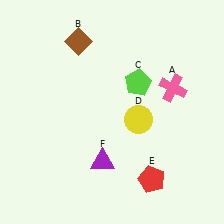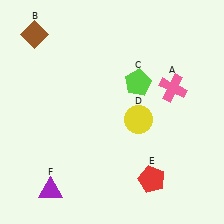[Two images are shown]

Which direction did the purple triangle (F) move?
The purple triangle (F) moved left.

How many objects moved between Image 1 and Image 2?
2 objects moved between the two images.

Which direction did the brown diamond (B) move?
The brown diamond (B) moved left.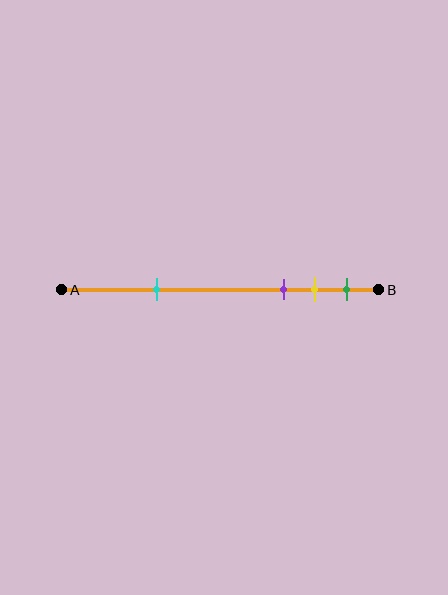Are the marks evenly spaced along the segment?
No, the marks are not evenly spaced.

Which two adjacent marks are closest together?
The yellow and green marks are the closest adjacent pair.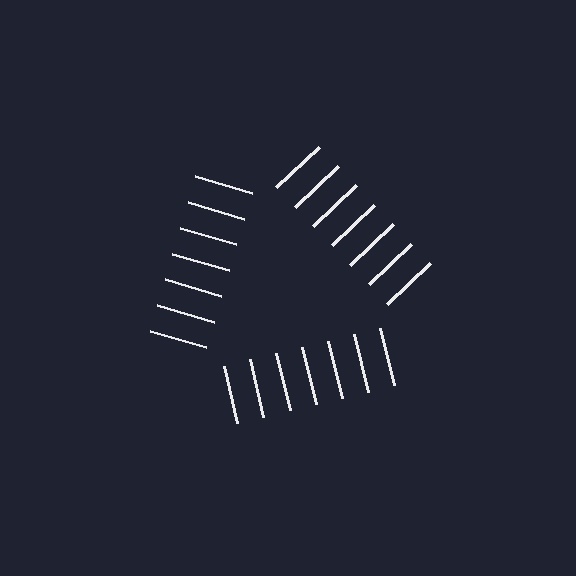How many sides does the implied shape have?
3 sides — the line-ends trace a triangle.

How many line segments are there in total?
21 — 7 along each of the 3 edges.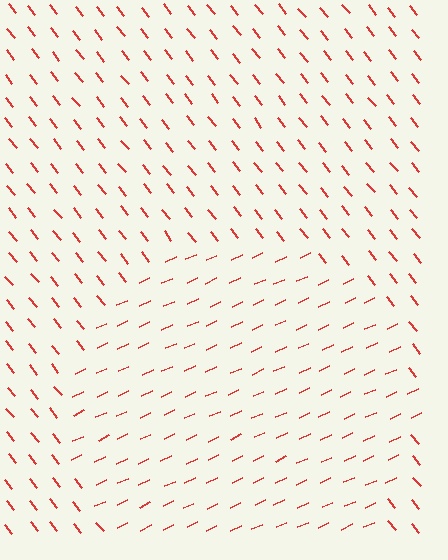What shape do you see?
I see a circle.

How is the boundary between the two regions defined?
The boundary is defined purely by a change in line orientation (approximately 76 degrees difference). All lines are the same color and thickness.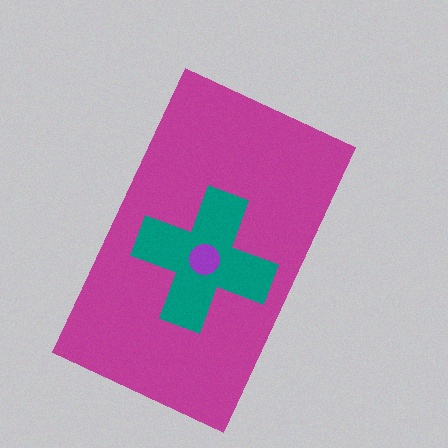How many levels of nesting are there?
3.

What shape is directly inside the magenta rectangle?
The teal cross.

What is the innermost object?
The purple circle.